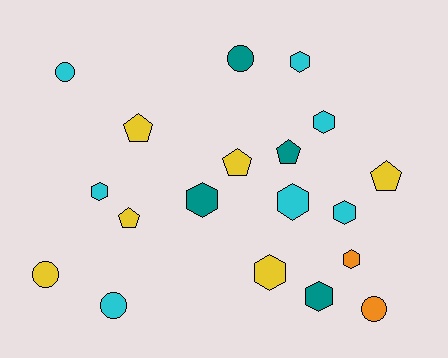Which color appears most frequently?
Cyan, with 7 objects.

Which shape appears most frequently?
Hexagon, with 9 objects.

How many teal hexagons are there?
There are 2 teal hexagons.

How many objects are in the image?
There are 19 objects.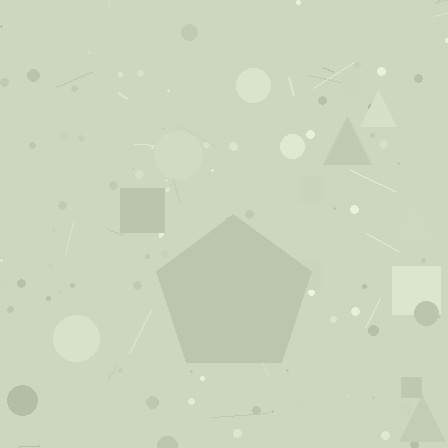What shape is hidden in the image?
A pentagon is hidden in the image.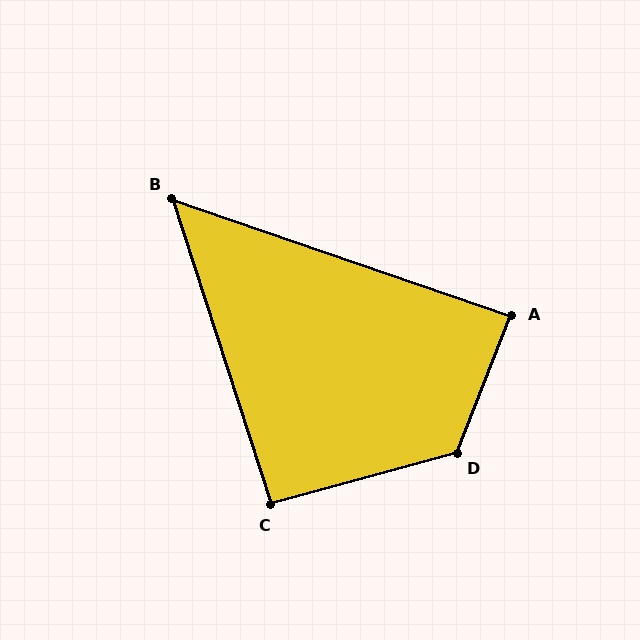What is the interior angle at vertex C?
Approximately 92 degrees (approximately right).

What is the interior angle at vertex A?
Approximately 88 degrees (approximately right).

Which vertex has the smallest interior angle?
B, at approximately 53 degrees.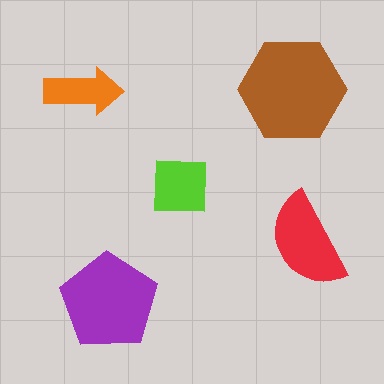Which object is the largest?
The brown hexagon.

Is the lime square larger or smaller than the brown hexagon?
Smaller.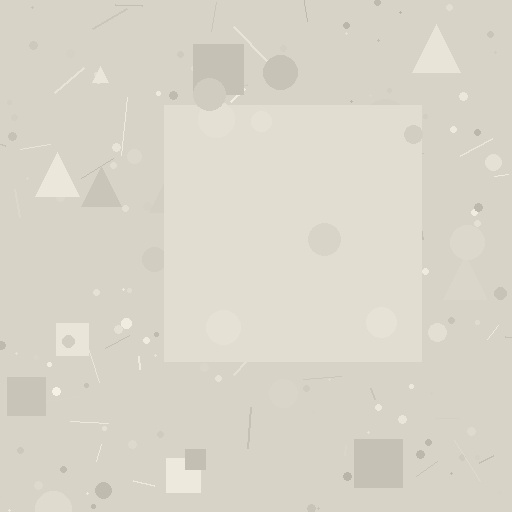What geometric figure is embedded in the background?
A square is embedded in the background.